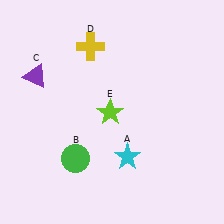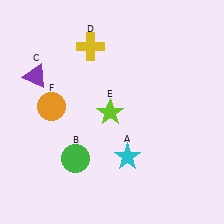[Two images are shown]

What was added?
An orange circle (F) was added in Image 2.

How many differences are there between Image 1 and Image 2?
There is 1 difference between the two images.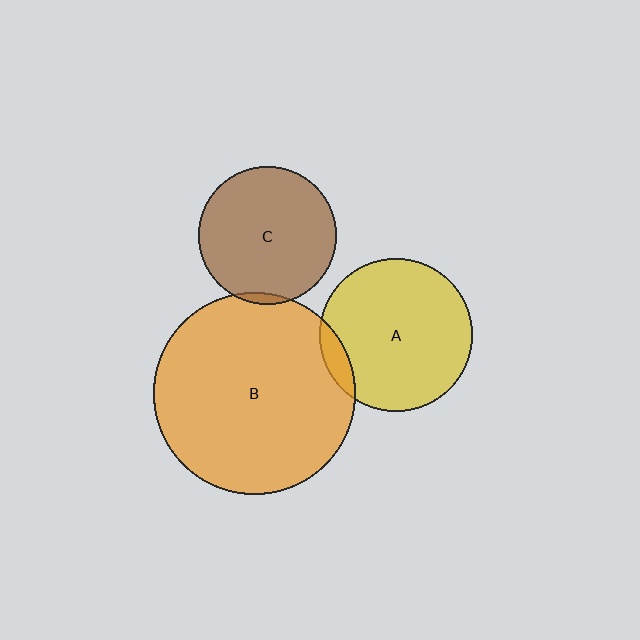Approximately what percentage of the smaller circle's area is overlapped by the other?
Approximately 10%.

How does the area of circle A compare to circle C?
Approximately 1.2 times.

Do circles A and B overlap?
Yes.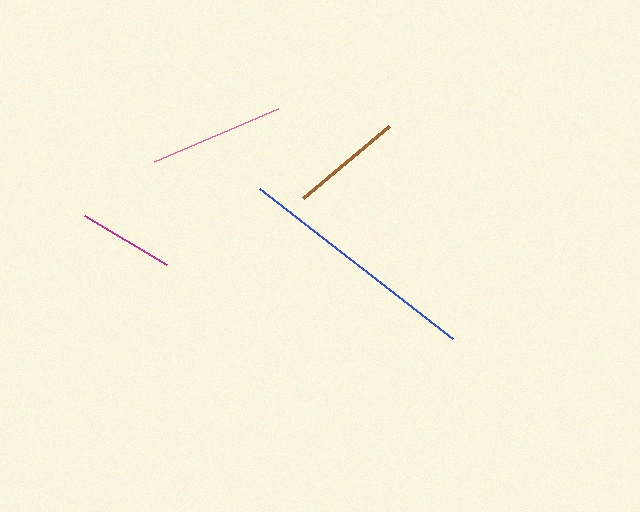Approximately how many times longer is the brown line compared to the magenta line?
The brown line is approximately 1.2 times the length of the magenta line.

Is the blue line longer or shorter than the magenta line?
The blue line is longer than the magenta line.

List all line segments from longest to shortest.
From longest to shortest: blue, pink, brown, magenta.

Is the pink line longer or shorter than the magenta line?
The pink line is longer than the magenta line.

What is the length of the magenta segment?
The magenta segment is approximately 95 pixels long.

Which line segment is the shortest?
The magenta line is the shortest at approximately 95 pixels.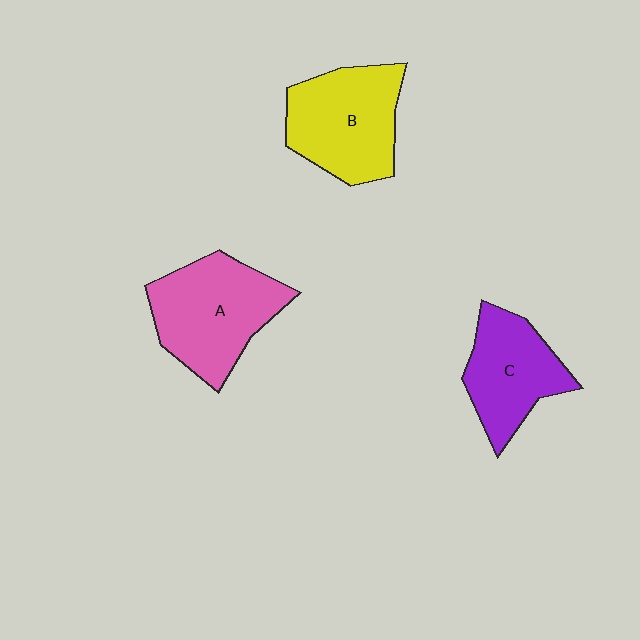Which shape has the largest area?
Shape A (pink).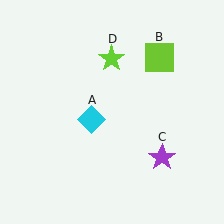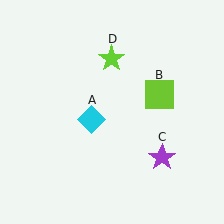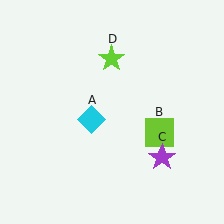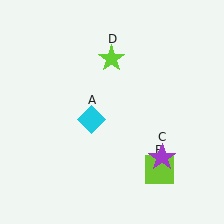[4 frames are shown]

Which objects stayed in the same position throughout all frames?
Cyan diamond (object A) and purple star (object C) and lime star (object D) remained stationary.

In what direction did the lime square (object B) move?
The lime square (object B) moved down.